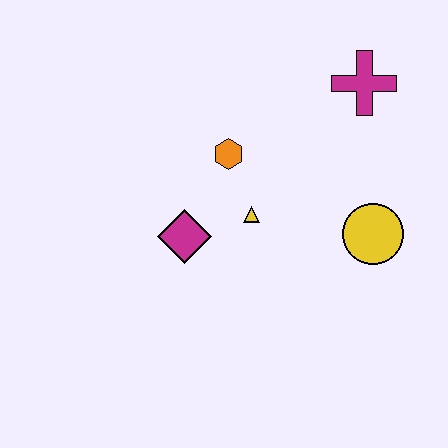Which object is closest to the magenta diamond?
The yellow triangle is closest to the magenta diamond.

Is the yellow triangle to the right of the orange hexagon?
Yes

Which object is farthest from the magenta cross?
The magenta diamond is farthest from the magenta cross.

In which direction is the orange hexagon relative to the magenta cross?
The orange hexagon is to the left of the magenta cross.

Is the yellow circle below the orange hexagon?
Yes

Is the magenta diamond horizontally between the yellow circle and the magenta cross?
No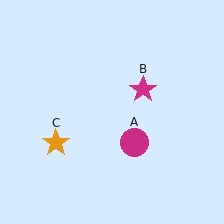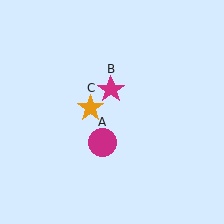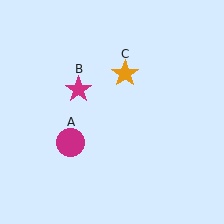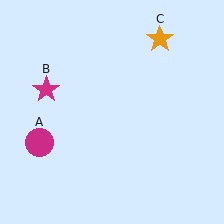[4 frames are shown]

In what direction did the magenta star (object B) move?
The magenta star (object B) moved left.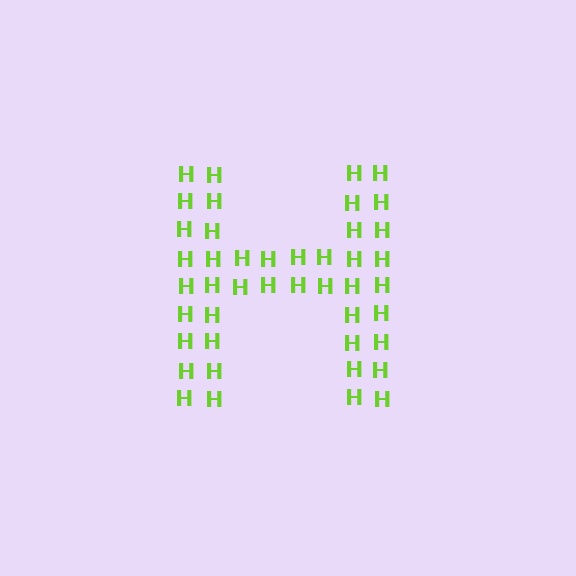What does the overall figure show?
The overall figure shows the letter H.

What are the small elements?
The small elements are letter H's.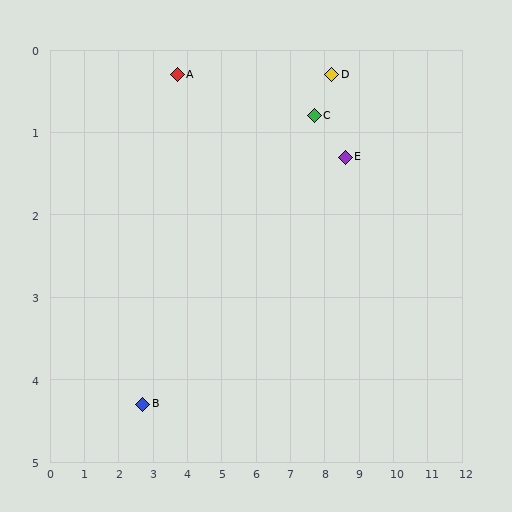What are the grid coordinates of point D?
Point D is at approximately (8.2, 0.3).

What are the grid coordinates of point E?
Point E is at approximately (8.6, 1.3).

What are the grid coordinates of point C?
Point C is at approximately (7.7, 0.8).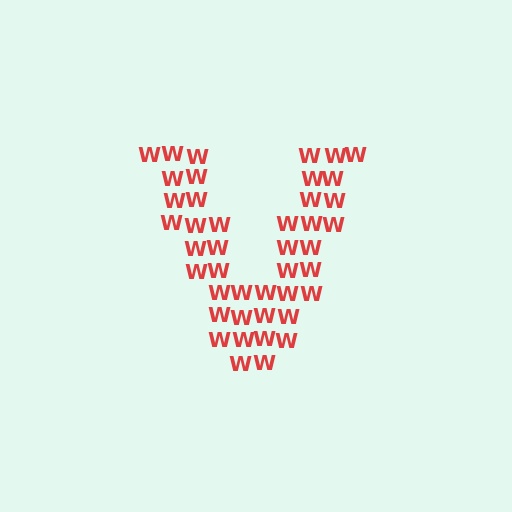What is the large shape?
The large shape is the letter V.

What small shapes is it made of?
It is made of small letter W's.